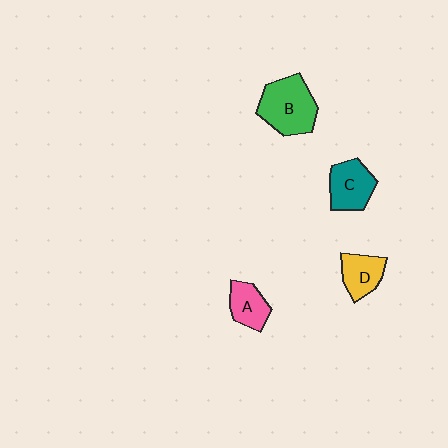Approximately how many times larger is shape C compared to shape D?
Approximately 1.2 times.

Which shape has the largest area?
Shape B (green).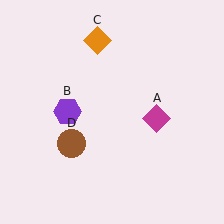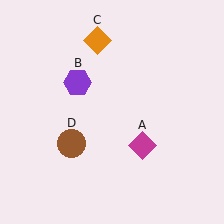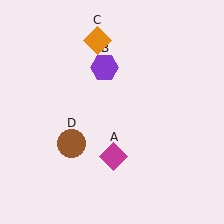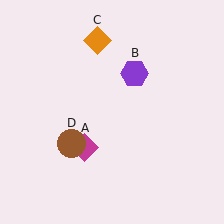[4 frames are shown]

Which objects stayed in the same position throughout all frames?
Orange diamond (object C) and brown circle (object D) remained stationary.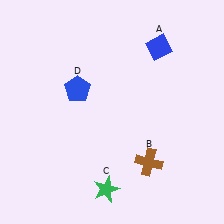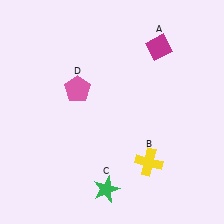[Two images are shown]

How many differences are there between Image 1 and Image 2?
There are 3 differences between the two images.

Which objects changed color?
A changed from blue to magenta. B changed from brown to yellow. D changed from blue to pink.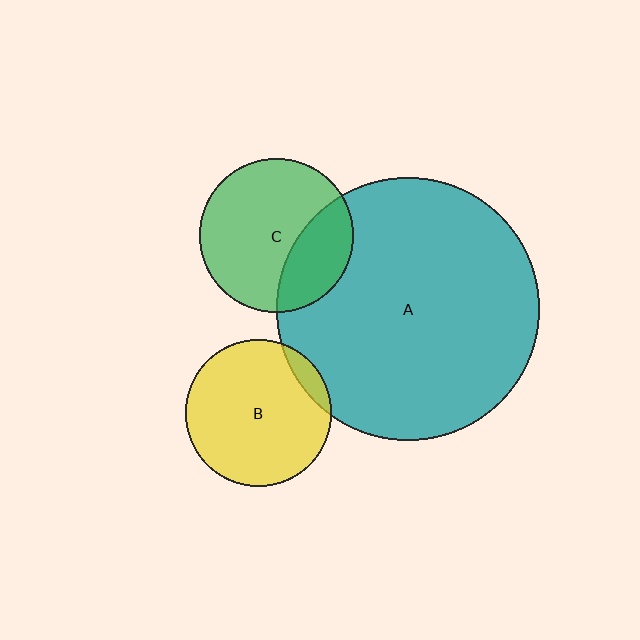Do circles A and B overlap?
Yes.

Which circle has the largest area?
Circle A (teal).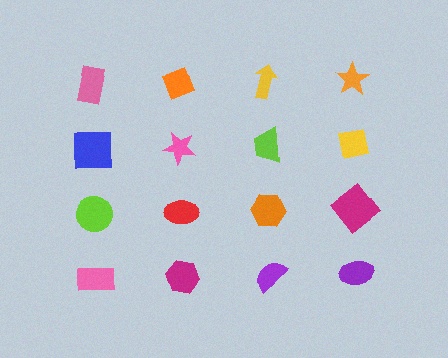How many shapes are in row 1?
4 shapes.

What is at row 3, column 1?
A lime circle.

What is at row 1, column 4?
An orange star.